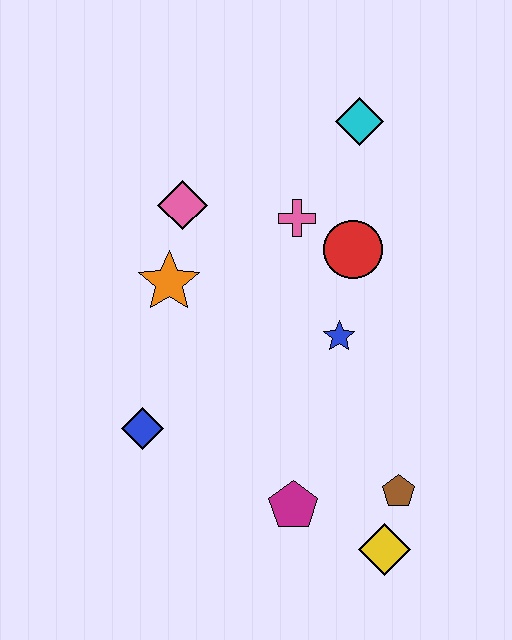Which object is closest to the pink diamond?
The orange star is closest to the pink diamond.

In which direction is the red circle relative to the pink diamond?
The red circle is to the right of the pink diamond.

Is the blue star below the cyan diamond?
Yes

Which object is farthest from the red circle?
The yellow diamond is farthest from the red circle.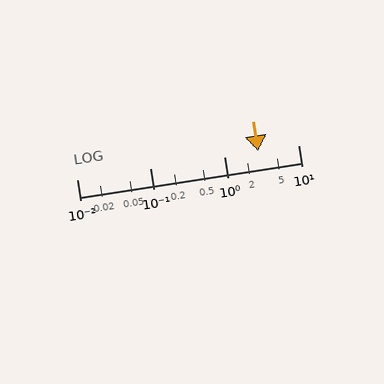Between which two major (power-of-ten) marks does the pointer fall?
The pointer is between 1 and 10.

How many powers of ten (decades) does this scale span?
The scale spans 3 decades, from 0.01 to 10.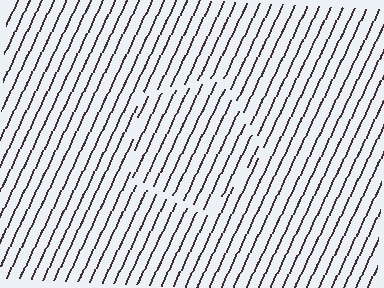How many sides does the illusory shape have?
5 sides — the line-ends trace a pentagon.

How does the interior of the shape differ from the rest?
The interior of the shape contains the same grating, shifted by half a period — the contour is defined by the phase discontinuity where line-ends from the inner and outer gratings abut.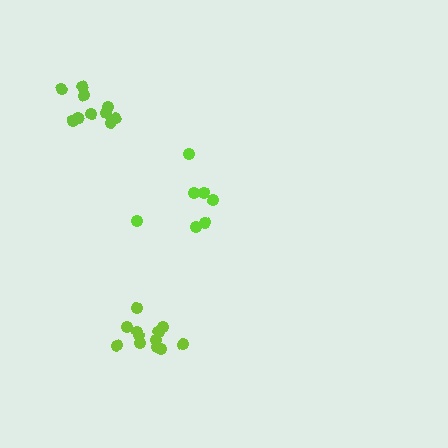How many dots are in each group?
Group 1: 12 dots, Group 2: 10 dots, Group 3: 7 dots (29 total).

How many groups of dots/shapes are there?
There are 3 groups.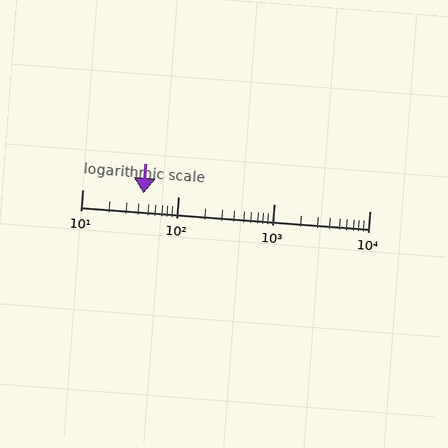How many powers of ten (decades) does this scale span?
The scale spans 3 decades, from 10 to 10000.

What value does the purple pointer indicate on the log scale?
The pointer indicates approximately 44.